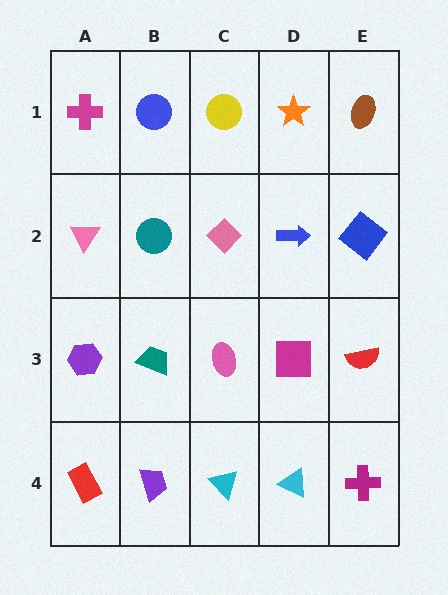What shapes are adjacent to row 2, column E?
A brown ellipse (row 1, column E), a red semicircle (row 3, column E), a blue arrow (row 2, column D).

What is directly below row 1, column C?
A pink diamond.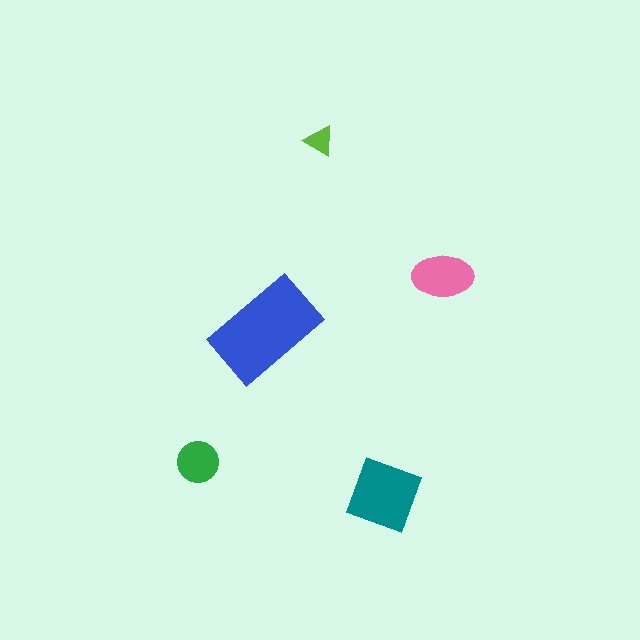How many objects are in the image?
There are 5 objects in the image.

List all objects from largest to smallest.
The blue rectangle, the teal square, the pink ellipse, the green circle, the lime triangle.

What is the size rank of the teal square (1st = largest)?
2nd.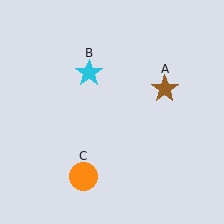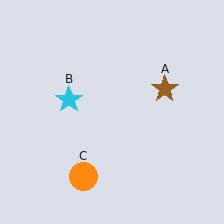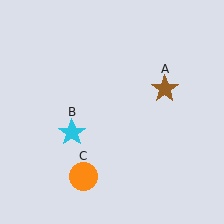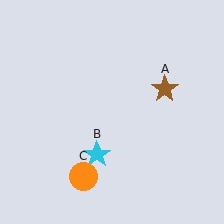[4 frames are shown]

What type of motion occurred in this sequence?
The cyan star (object B) rotated counterclockwise around the center of the scene.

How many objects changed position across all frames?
1 object changed position: cyan star (object B).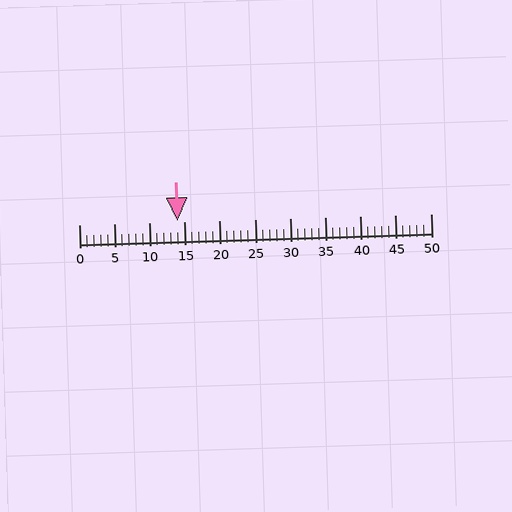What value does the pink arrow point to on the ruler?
The pink arrow points to approximately 14.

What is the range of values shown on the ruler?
The ruler shows values from 0 to 50.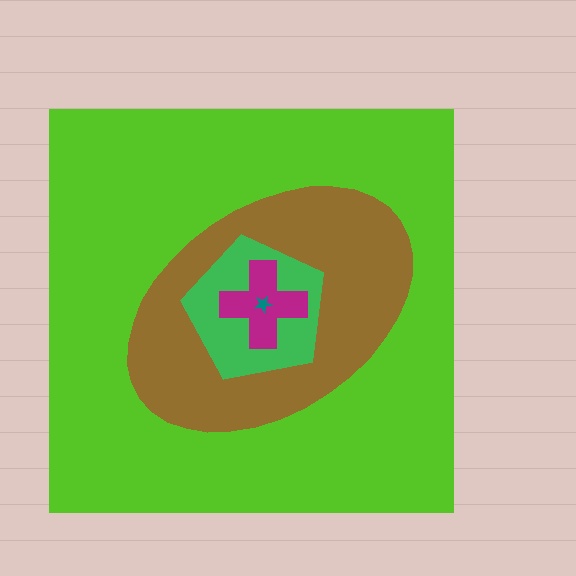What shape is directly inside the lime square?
The brown ellipse.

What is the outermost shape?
The lime square.